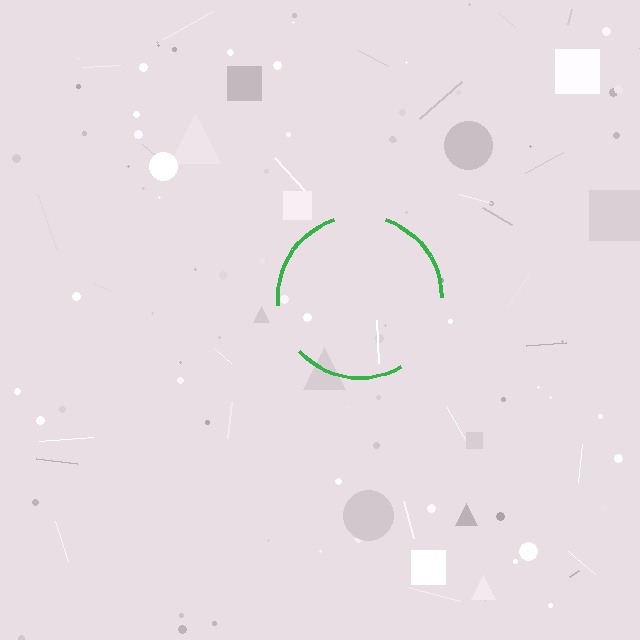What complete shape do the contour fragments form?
The contour fragments form a circle.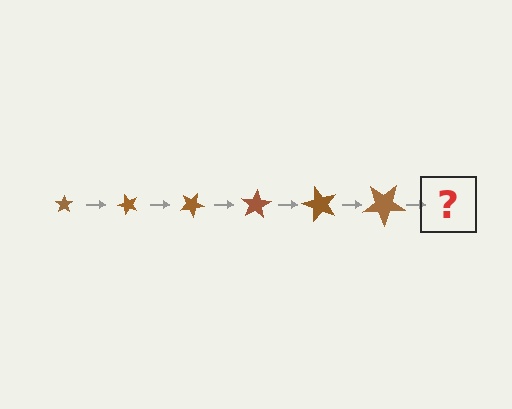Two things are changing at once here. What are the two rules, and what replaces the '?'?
The two rules are that the star grows larger each step and it rotates 50 degrees each step. The '?' should be a star, larger than the previous one and rotated 300 degrees from the start.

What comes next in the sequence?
The next element should be a star, larger than the previous one and rotated 300 degrees from the start.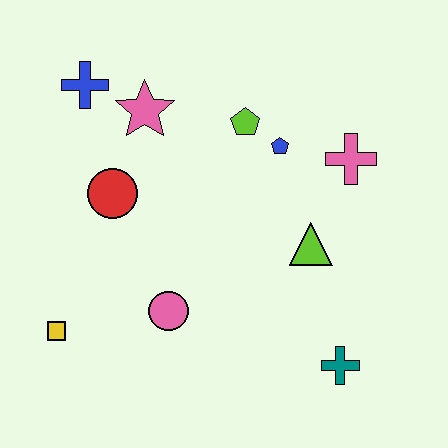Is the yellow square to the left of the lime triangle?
Yes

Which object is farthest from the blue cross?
The teal cross is farthest from the blue cross.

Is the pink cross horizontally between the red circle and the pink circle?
No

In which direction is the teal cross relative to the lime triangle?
The teal cross is below the lime triangle.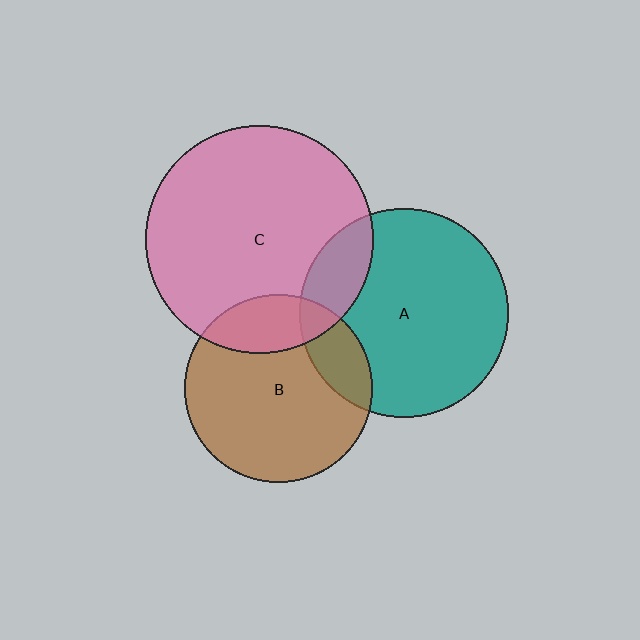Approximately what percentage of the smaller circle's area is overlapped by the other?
Approximately 15%.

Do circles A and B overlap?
Yes.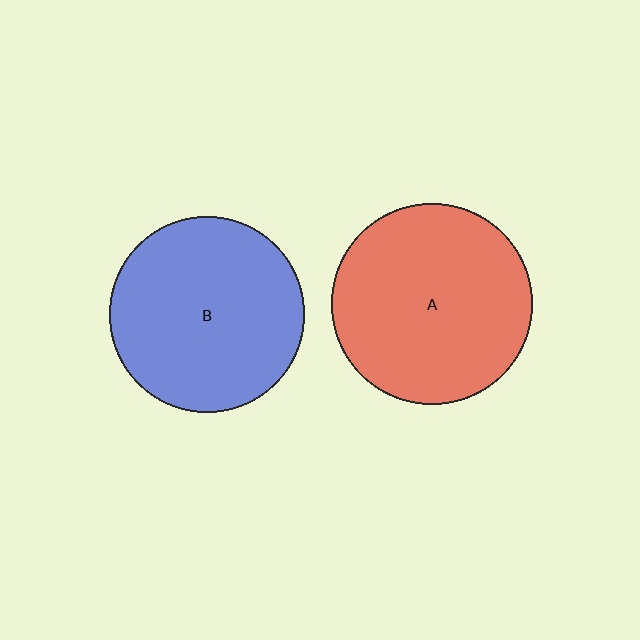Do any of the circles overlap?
No, none of the circles overlap.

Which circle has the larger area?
Circle A (red).